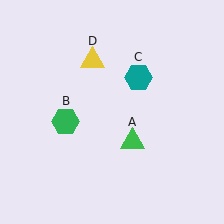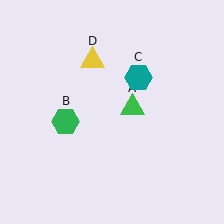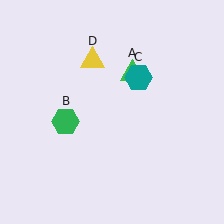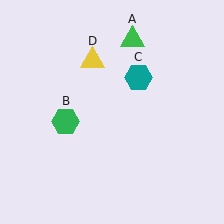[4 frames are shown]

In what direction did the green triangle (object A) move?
The green triangle (object A) moved up.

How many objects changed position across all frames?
1 object changed position: green triangle (object A).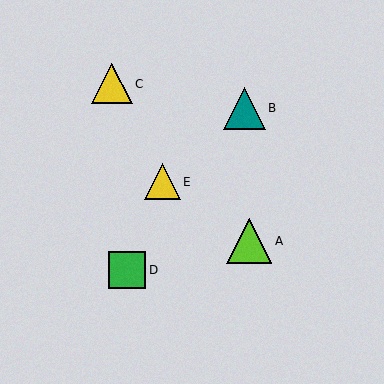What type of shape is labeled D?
Shape D is a green square.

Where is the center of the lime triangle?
The center of the lime triangle is at (249, 241).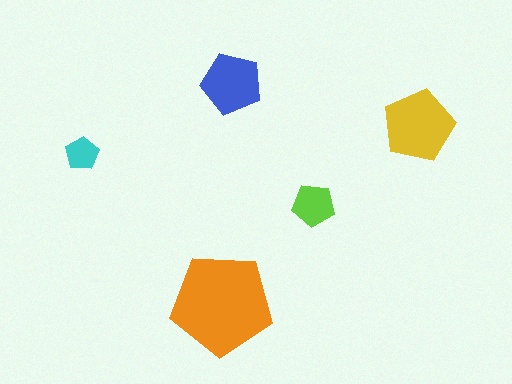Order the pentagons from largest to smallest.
the orange one, the yellow one, the blue one, the lime one, the cyan one.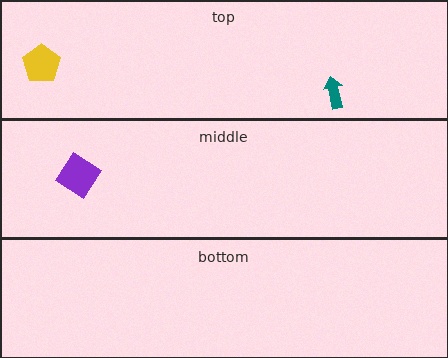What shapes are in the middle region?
The purple diamond.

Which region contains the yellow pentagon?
The top region.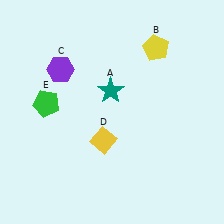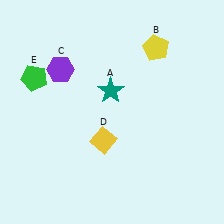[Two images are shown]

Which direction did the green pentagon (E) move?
The green pentagon (E) moved up.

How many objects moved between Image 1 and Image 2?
1 object moved between the two images.